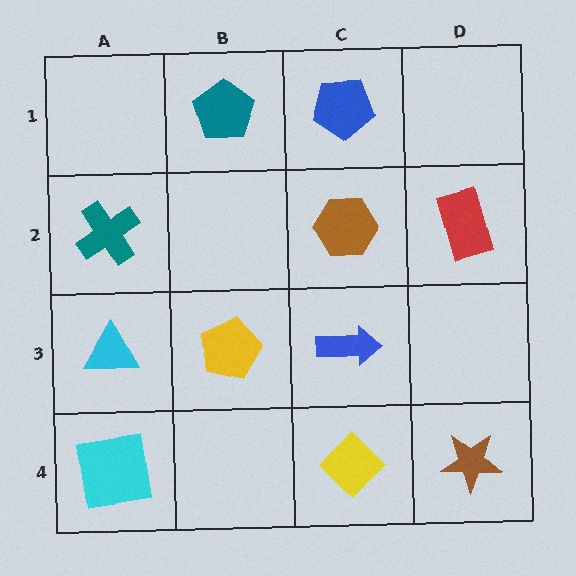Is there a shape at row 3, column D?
No, that cell is empty.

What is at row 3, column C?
A blue arrow.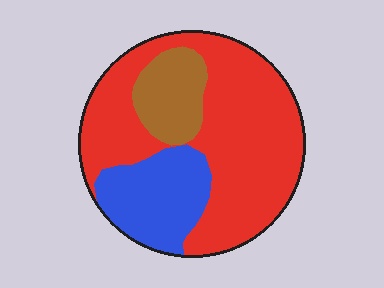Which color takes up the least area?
Brown, at roughly 15%.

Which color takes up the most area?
Red, at roughly 65%.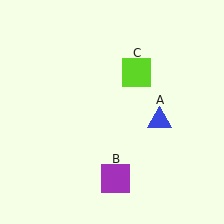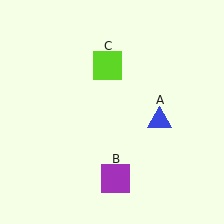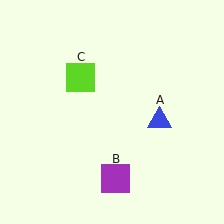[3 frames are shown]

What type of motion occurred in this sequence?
The lime square (object C) rotated counterclockwise around the center of the scene.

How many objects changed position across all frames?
1 object changed position: lime square (object C).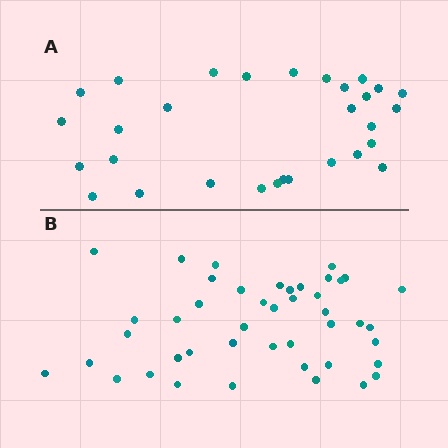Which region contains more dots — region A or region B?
Region B (the bottom region) has more dots.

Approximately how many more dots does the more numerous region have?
Region B has approximately 15 more dots than region A.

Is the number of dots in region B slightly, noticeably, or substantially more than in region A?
Region B has substantially more. The ratio is roughly 1.5 to 1.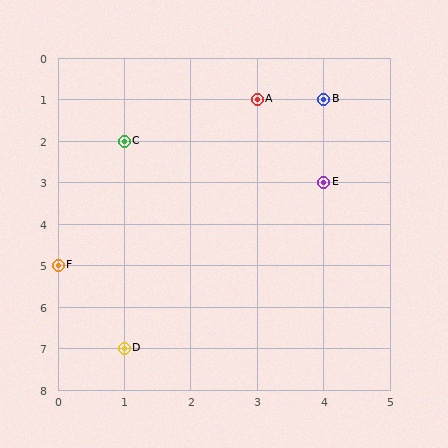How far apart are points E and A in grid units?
Points E and A are 1 column and 2 rows apart (about 2.2 grid units diagonally).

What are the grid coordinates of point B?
Point B is at grid coordinates (4, 1).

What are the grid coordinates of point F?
Point F is at grid coordinates (0, 5).